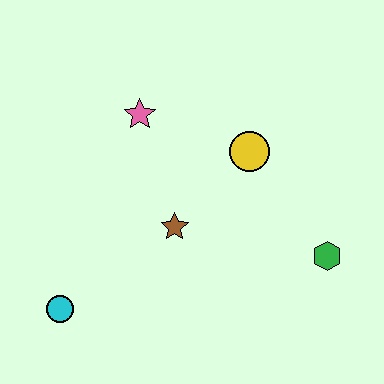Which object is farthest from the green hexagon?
The cyan circle is farthest from the green hexagon.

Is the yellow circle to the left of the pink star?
No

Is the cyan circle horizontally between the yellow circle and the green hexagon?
No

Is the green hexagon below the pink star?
Yes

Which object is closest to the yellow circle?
The brown star is closest to the yellow circle.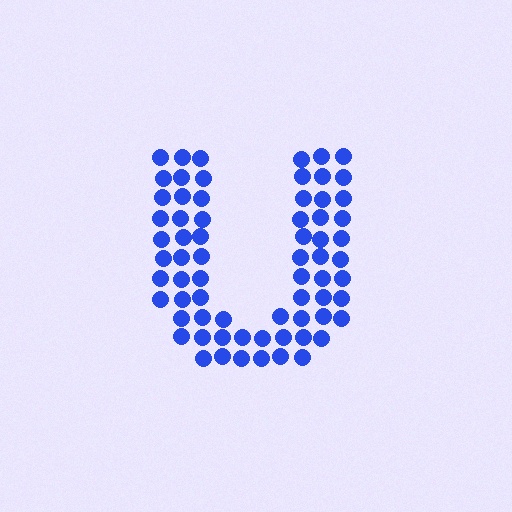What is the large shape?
The large shape is the letter U.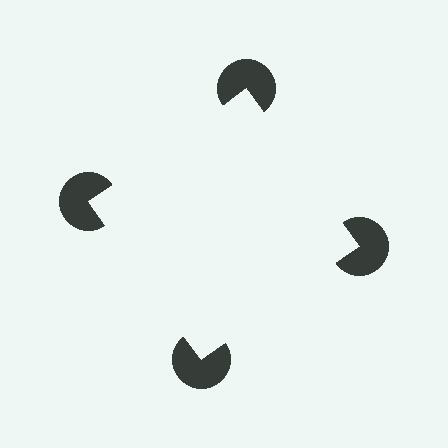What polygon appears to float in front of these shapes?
An illusory square — its edges are inferred from the aligned wedge cuts in the pac-man discs, not physically drawn.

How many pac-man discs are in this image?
There are 4 — one at each vertex of the illusory square.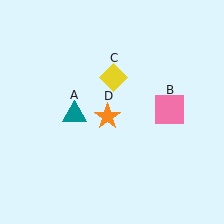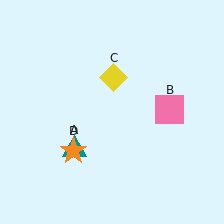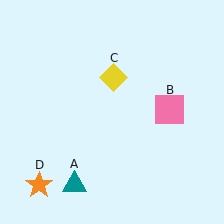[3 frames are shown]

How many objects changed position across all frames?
2 objects changed position: teal triangle (object A), orange star (object D).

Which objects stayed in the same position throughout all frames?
Pink square (object B) and yellow diamond (object C) remained stationary.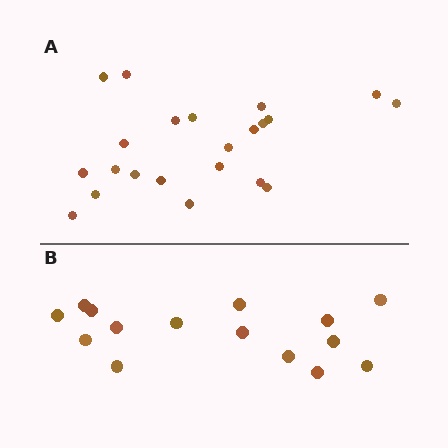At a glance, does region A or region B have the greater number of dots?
Region A (the top region) has more dots.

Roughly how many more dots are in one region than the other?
Region A has roughly 8 or so more dots than region B.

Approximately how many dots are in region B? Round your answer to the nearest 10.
About 20 dots. (The exact count is 15, which rounds to 20.)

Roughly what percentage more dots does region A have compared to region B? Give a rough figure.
About 45% more.